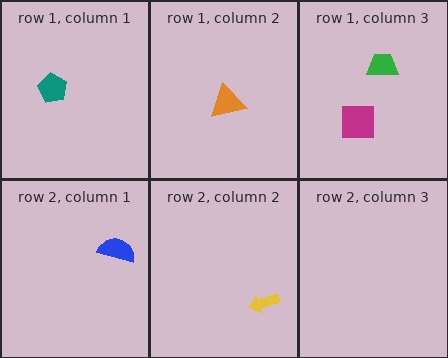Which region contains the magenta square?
The row 1, column 3 region.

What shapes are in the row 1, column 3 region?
The magenta square, the green trapezoid.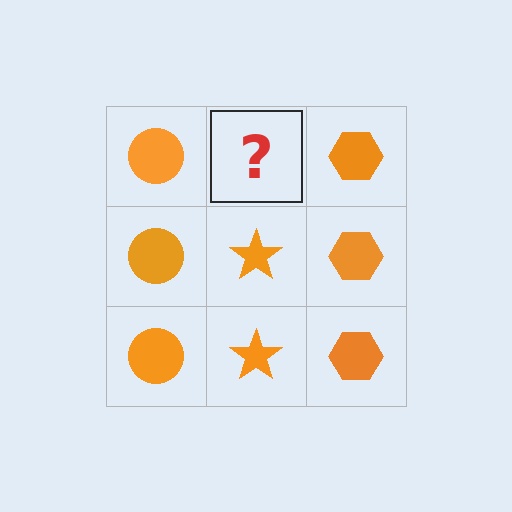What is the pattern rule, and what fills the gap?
The rule is that each column has a consistent shape. The gap should be filled with an orange star.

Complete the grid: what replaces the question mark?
The question mark should be replaced with an orange star.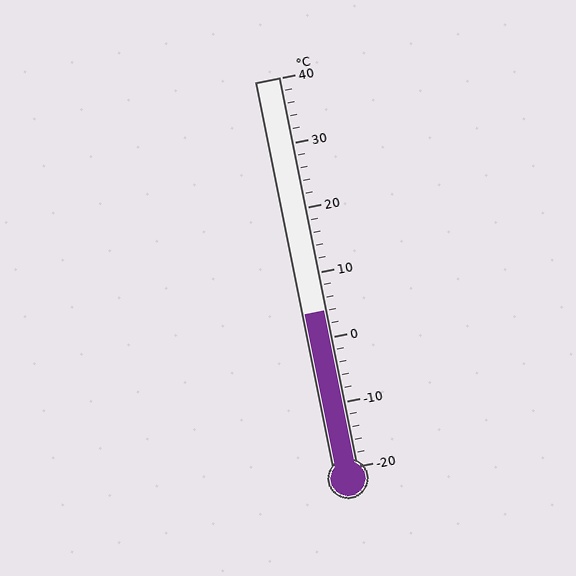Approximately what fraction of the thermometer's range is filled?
The thermometer is filled to approximately 40% of its range.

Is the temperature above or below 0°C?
The temperature is above 0°C.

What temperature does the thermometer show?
The thermometer shows approximately 4°C.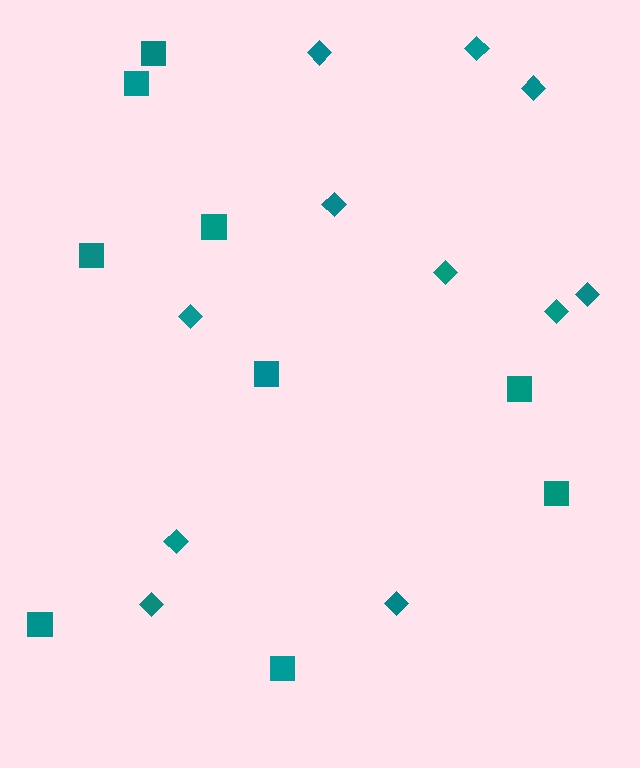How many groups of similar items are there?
There are 2 groups: one group of diamonds (11) and one group of squares (9).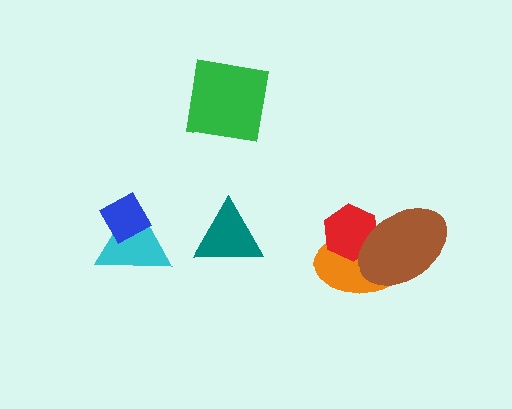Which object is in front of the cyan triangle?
The blue diamond is in front of the cyan triangle.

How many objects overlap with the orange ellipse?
2 objects overlap with the orange ellipse.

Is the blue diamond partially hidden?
No, no other shape covers it.